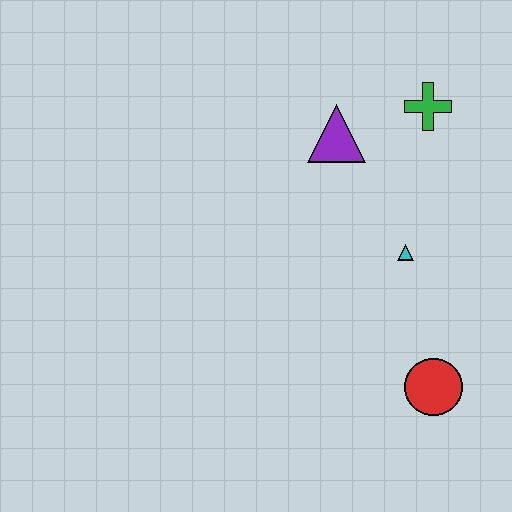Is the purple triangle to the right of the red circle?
No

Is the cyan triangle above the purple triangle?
No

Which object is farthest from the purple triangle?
The red circle is farthest from the purple triangle.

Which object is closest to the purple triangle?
The green cross is closest to the purple triangle.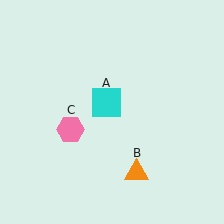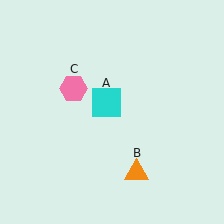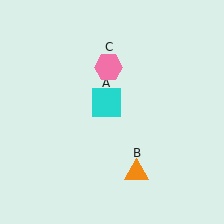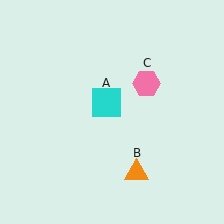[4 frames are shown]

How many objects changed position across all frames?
1 object changed position: pink hexagon (object C).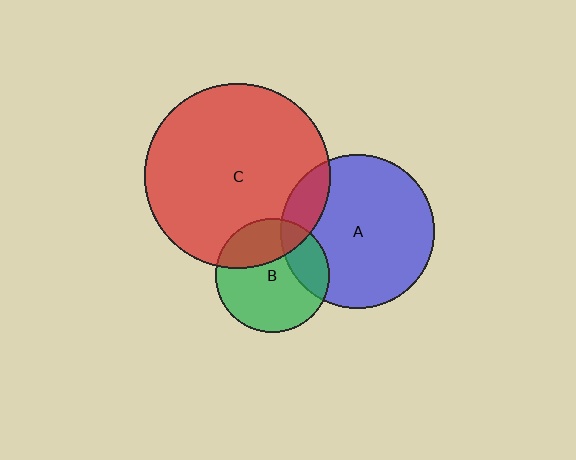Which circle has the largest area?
Circle C (red).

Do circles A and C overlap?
Yes.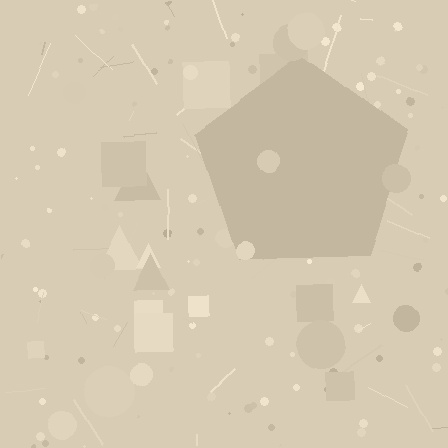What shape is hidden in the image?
A pentagon is hidden in the image.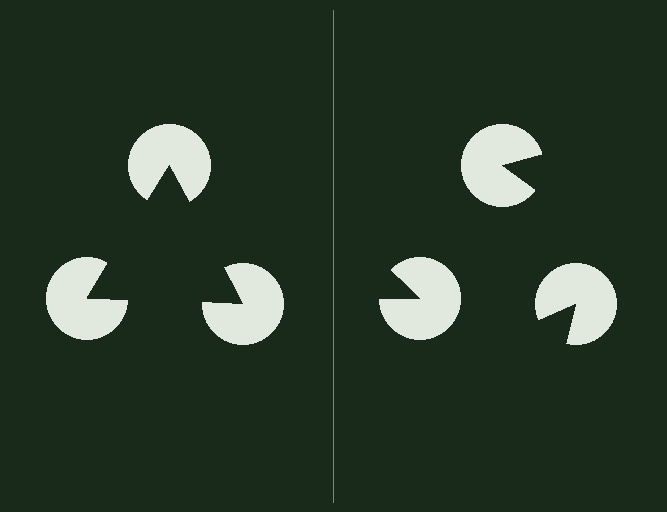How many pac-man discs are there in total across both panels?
6 — 3 on each side.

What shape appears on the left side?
An illusory triangle.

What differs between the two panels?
The pac-man discs are positioned identically on both sides; only the wedge orientations differ. On the left they align to a triangle; on the right they are misaligned.